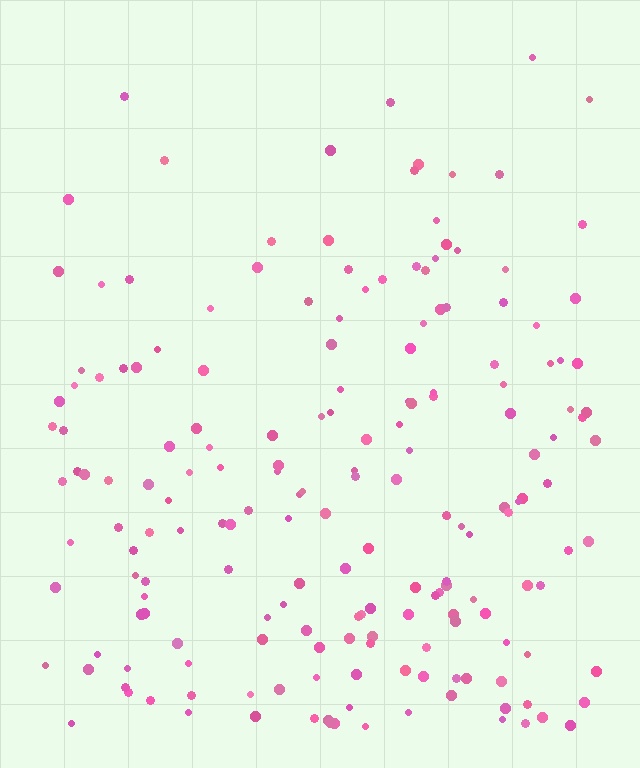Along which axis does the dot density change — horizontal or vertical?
Vertical.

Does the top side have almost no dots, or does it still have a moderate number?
Still a moderate number, just noticeably fewer than the bottom.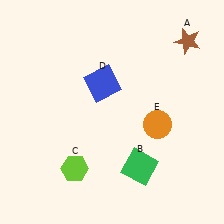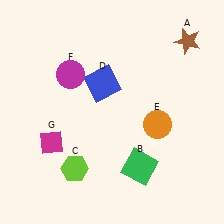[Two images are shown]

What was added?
A magenta circle (F), a magenta diamond (G) were added in Image 2.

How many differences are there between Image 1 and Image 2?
There are 2 differences between the two images.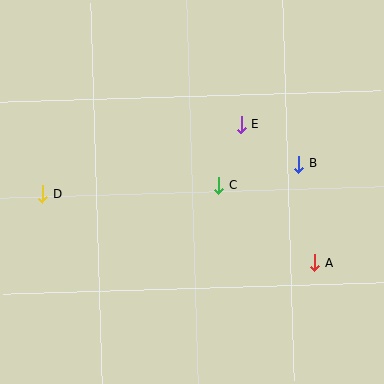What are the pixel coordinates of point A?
Point A is at (315, 263).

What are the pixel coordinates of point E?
Point E is at (241, 125).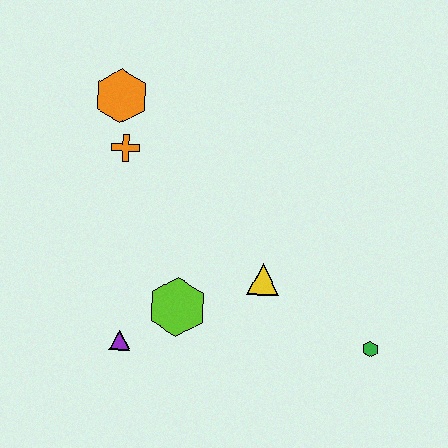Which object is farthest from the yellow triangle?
The orange hexagon is farthest from the yellow triangle.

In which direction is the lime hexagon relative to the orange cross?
The lime hexagon is below the orange cross.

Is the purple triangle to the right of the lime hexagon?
No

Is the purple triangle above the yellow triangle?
No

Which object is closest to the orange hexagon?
The orange cross is closest to the orange hexagon.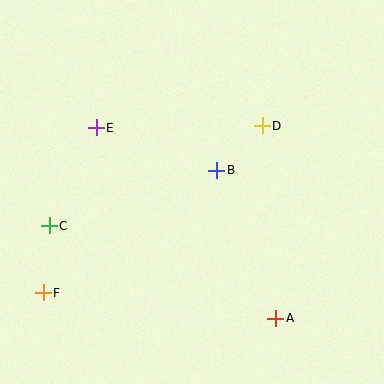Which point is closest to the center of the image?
Point B at (217, 170) is closest to the center.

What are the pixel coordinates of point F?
Point F is at (43, 293).